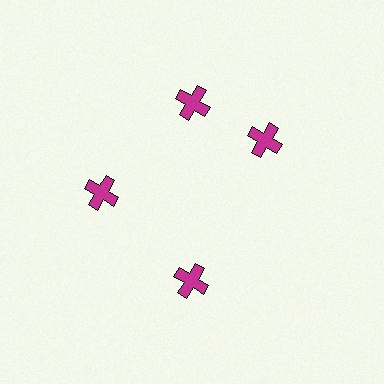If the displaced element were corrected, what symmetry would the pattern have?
It would have 4-fold rotational symmetry — the pattern would map onto itself every 90 degrees.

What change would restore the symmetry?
The symmetry would be restored by rotating it back into even spacing with its neighbors so that all 4 crosses sit at equal angles and equal distance from the center.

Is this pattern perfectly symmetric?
No. The 4 magenta crosses are arranged in a ring, but one element near the 3 o'clock position is rotated out of alignment along the ring, breaking the 4-fold rotational symmetry.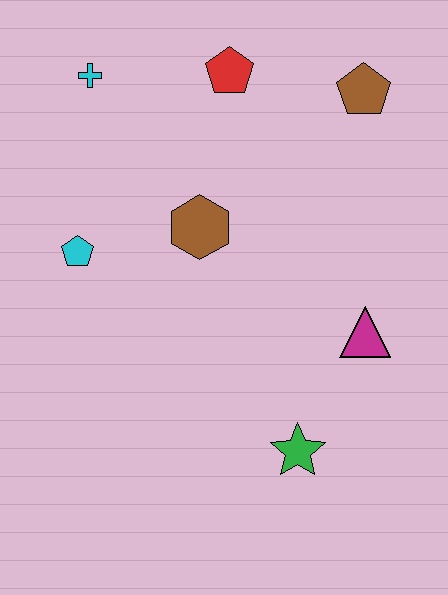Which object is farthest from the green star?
The cyan cross is farthest from the green star.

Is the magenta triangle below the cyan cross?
Yes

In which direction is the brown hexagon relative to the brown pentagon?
The brown hexagon is to the left of the brown pentagon.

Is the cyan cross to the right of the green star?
No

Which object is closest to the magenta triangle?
The green star is closest to the magenta triangle.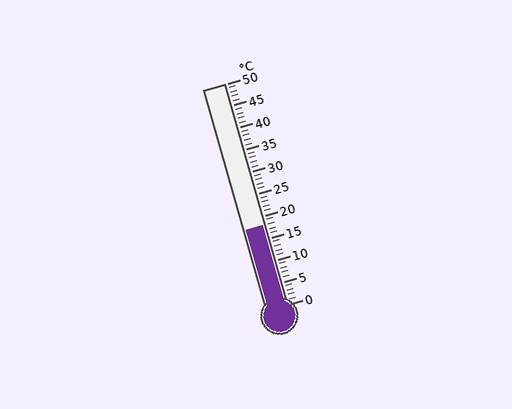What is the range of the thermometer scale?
The thermometer scale ranges from 0°C to 50°C.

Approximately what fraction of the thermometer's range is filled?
The thermometer is filled to approximately 35% of its range.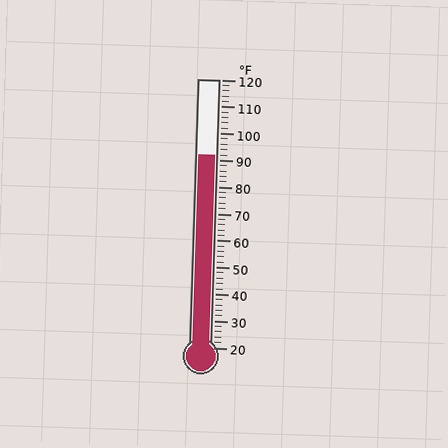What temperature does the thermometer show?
The thermometer shows approximately 92°F.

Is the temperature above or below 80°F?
The temperature is above 80°F.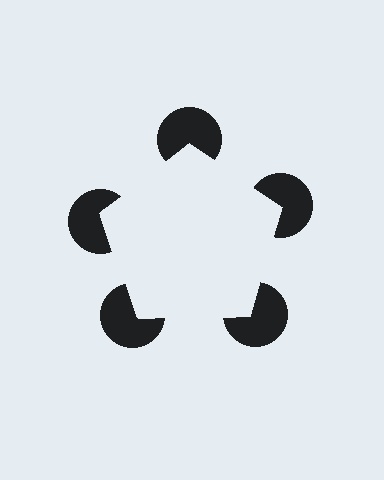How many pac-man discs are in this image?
There are 5 — one at each vertex of the illusory pentagon.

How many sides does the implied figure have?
5 sides.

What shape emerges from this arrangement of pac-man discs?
An illusory pentagon — its edges are inferred from the aligned wedge cuts in the pac-man discs, not physically drawn.